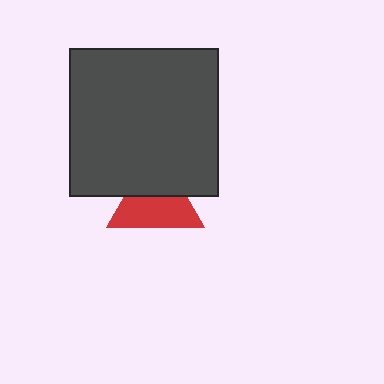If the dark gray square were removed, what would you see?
You would see the complete red triangle.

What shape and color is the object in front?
The object in front is a dark gray square.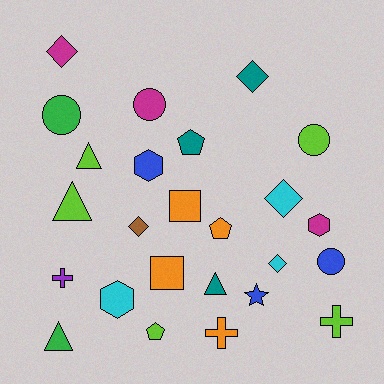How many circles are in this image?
There are 4 circles.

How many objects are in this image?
There are 25 objects.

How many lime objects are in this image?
There are 5 lime objects.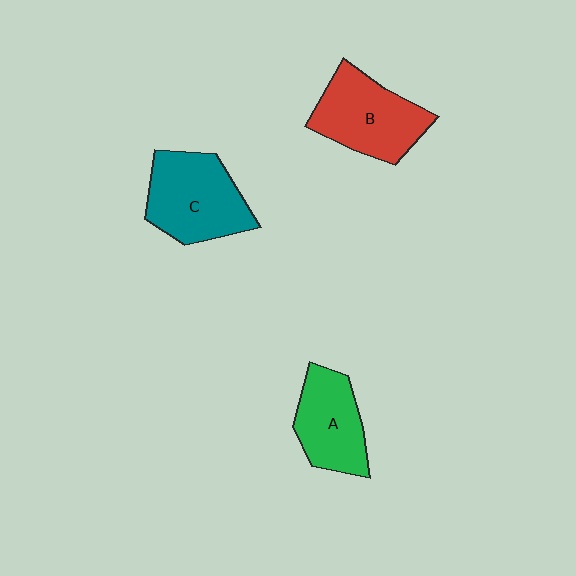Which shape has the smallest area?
Shape A (green).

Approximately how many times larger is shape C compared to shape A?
Approximately 1.3 times.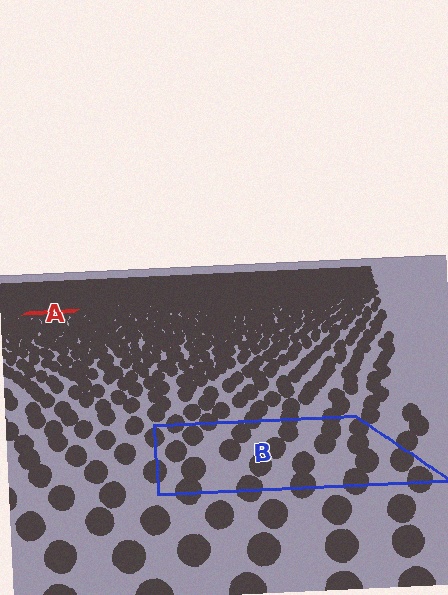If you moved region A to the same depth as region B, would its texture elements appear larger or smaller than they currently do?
They would appear larger. At a closer depth, the same texture elements are projected at a bigger on-screen size.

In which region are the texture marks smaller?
The texture marks are smaller in region A, because it is farther away.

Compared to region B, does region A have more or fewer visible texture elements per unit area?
Region A has more texture elements per unit area — they are packed more densely because it is farther away.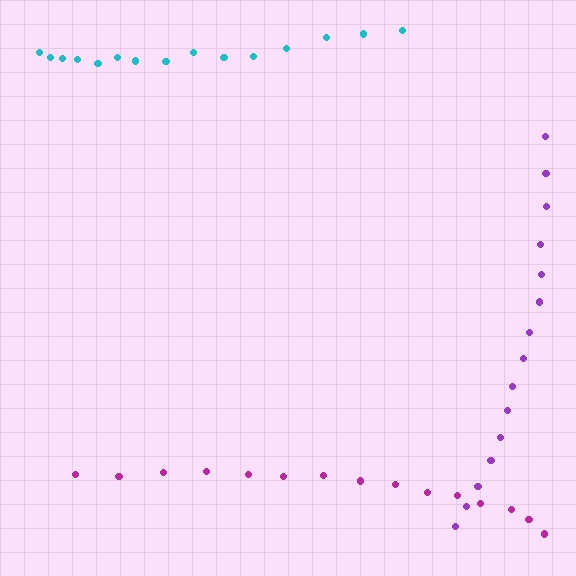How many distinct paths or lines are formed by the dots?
There are 3 distinct paths.